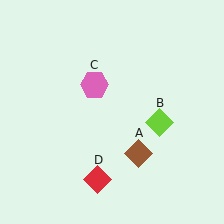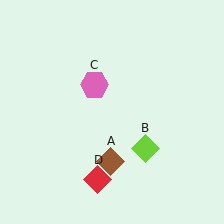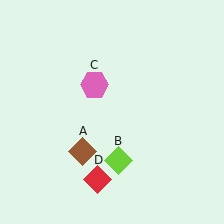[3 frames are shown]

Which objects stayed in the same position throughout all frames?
Pink hexagon (object C) and red diamond (object D) remained stationary.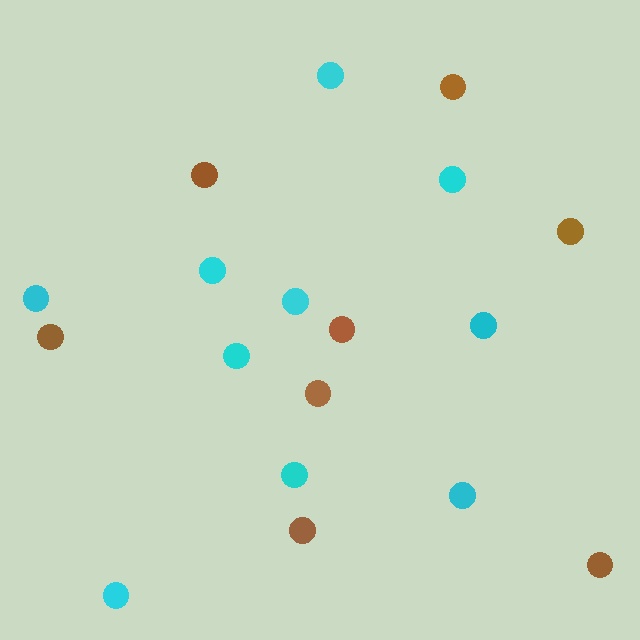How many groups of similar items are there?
There are 2 groups: one group of brown circles (8) and one group of cyan circles (10).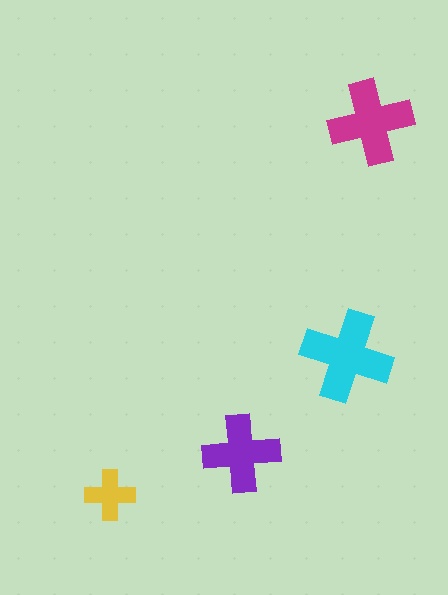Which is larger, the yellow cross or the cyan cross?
The cyan one.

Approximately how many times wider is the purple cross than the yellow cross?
About 1.5 times wider.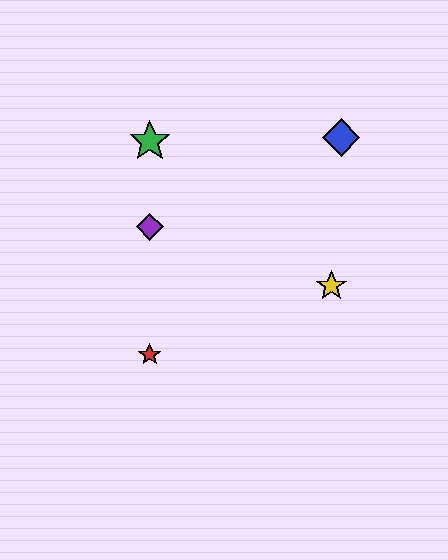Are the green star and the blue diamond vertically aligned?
No, the green star is at x≈150 and the blue diamond is at x≈341.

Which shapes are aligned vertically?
The red star, the green star, the purple diamond are aligned vertically.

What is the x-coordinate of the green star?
The green star is at x≈150.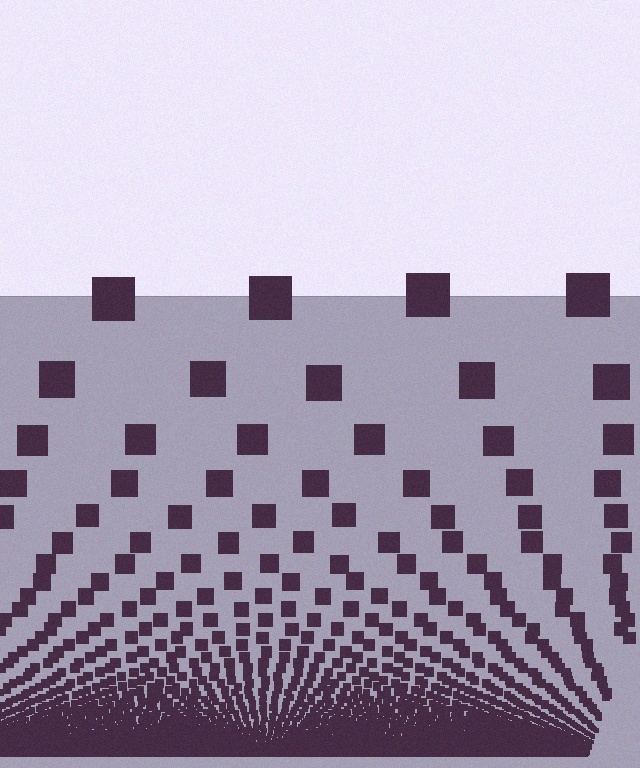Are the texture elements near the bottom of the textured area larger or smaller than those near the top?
Smaller. The gradient is inverted — elements near the bottom are smaller and denser.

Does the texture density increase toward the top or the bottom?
Density increases toward the bottom.